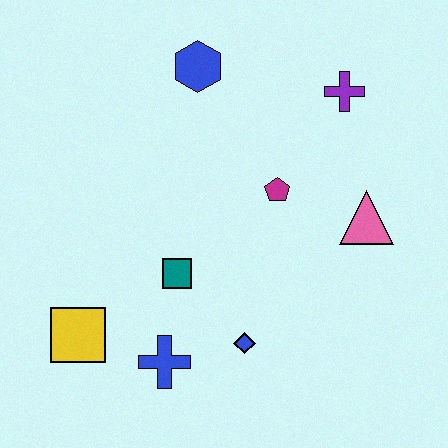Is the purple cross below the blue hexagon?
Yes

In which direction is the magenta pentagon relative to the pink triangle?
The magenta pentagon is to the left of the pink triangle.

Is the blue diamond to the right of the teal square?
Yes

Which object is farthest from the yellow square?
The purple cross is farthest from the yellow square.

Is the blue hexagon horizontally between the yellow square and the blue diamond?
Yes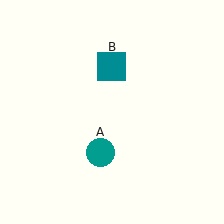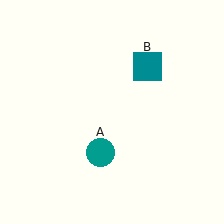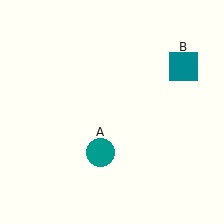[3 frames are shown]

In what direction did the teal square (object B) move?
The teal square (object B) moved right.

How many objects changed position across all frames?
1 object changed position: teal square (object B).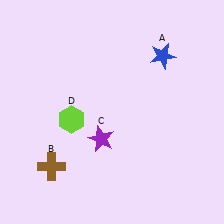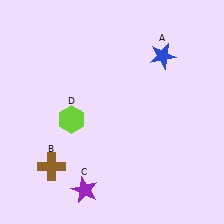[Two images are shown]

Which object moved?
The purple star (C) moved down.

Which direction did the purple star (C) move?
The purple star (C) moved down.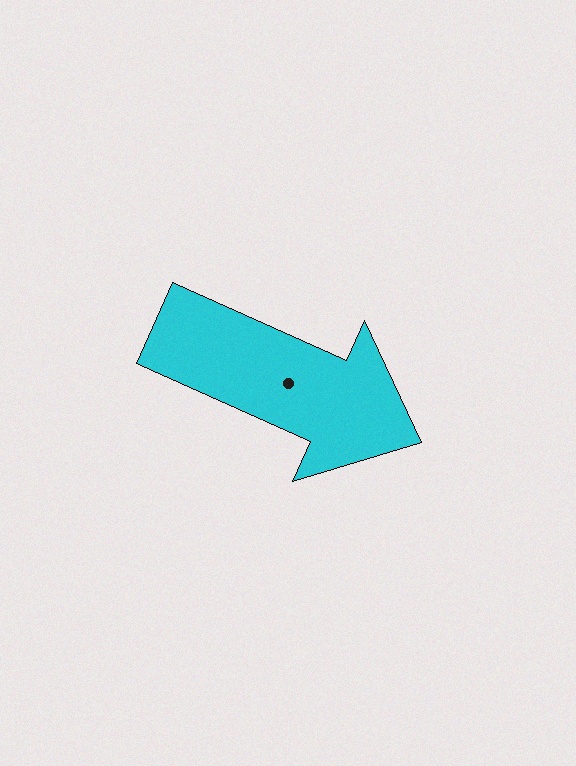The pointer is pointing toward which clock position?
Roughly 4 o'clock.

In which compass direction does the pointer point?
Southeast.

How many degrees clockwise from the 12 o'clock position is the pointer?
Approximately 114 degrees.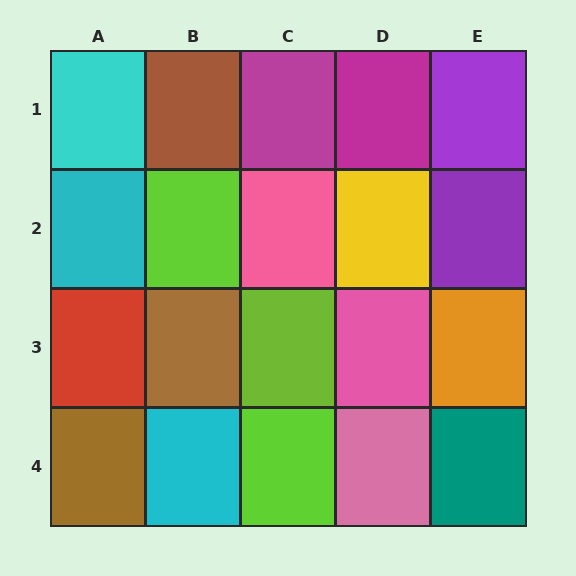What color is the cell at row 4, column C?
Lime.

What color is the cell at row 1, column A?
Cyan.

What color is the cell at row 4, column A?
Brown.